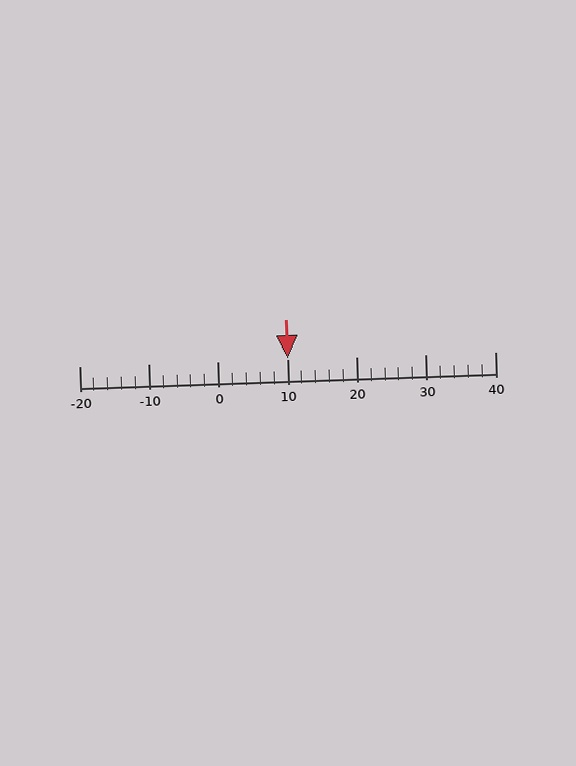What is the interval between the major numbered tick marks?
The major tick marks are spaced 10 units apart.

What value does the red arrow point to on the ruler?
The red arrow points to approximately 10.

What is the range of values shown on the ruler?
The ruler shows values from -20 to 40.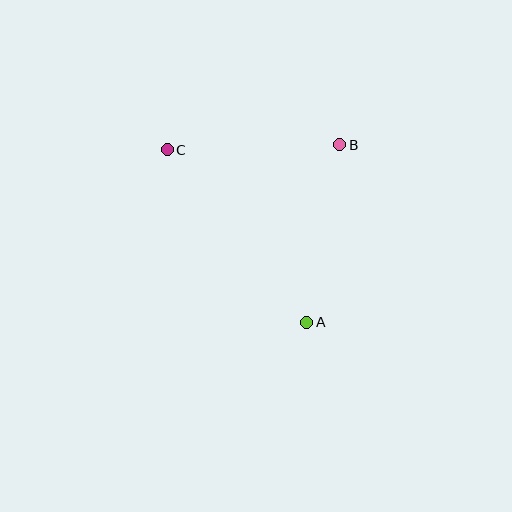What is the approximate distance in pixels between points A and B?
The distance between A and B is approximately 181 pixels.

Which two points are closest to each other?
Points B and C are closest to each other.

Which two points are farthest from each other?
Points A and C are farthest from each other.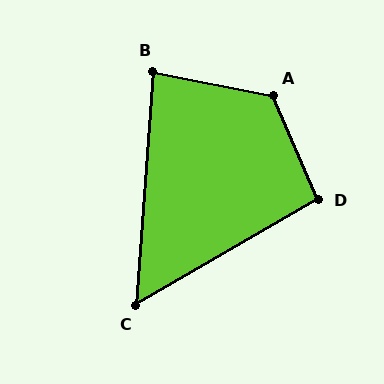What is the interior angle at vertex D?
Approximately 97 degrees (obtuse).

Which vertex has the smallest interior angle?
C, at approximately 56 degrees.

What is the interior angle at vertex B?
Approximately 83 degrees (acute).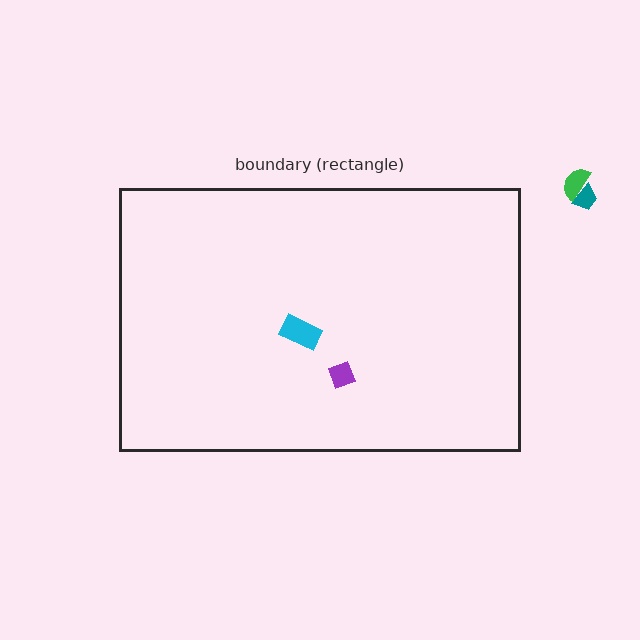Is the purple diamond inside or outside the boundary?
Inside.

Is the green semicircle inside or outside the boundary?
Outside.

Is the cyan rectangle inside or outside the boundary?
Inside.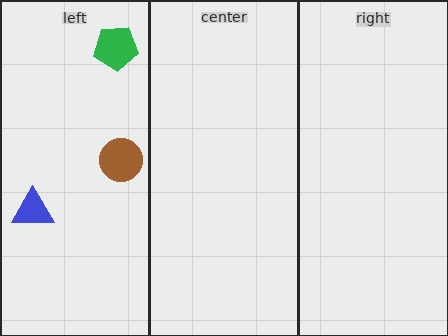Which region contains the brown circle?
The left region.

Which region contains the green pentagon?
The left region.